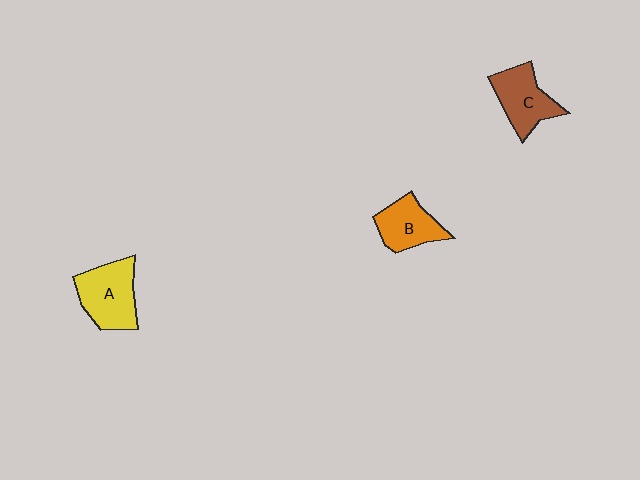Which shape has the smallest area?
Shape B (orange).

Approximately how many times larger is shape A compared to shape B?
Approximately 1.3 times.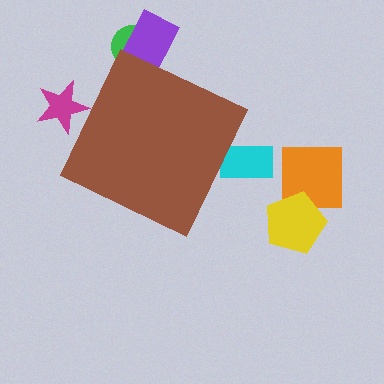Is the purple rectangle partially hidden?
Yes, the purple rectangle is partially hidden behind the brown diamond.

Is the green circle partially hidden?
Yes, the green circle is partially hidden behind the brown diamond.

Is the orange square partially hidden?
No, the orange square is fully visible.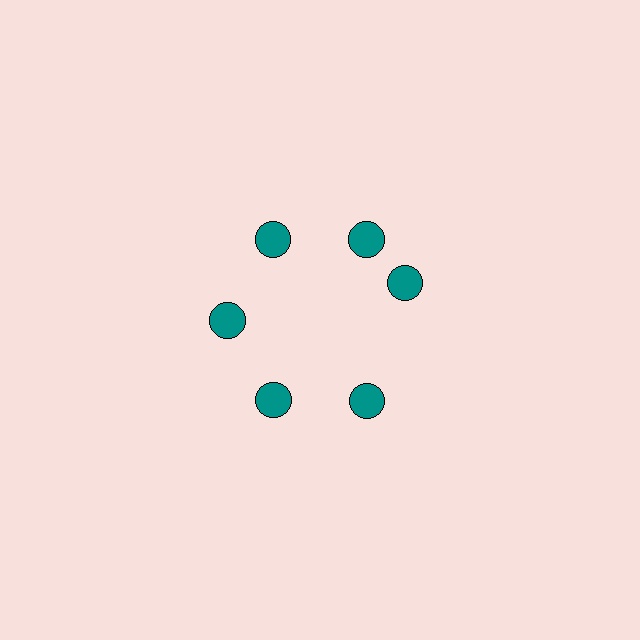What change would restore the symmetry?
The symmetry would be restored by rotating it back into even spacing with its neighbors so that all 6 circles sit at equal angles and equal distance from the center.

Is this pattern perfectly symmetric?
No. The 6 teal circles are arranged in a ring, but one element near the 3 o'clock position is rotated out of alignment along the ring, breaking the 6-fold rotational symmetry.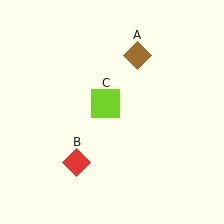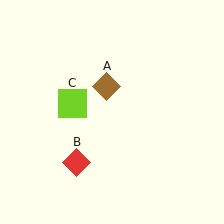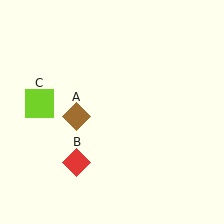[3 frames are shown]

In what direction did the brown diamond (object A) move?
The brown diamond (object A) moved down and to the left.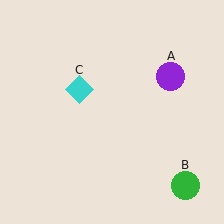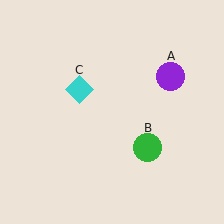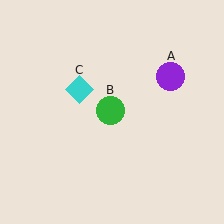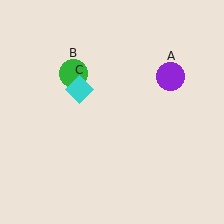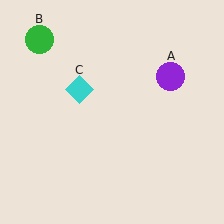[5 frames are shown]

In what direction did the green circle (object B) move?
The green circle (object B) moved up and to the left.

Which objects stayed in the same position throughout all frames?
Purple circle (object A) and cyan diamond (object C) remained stationary.